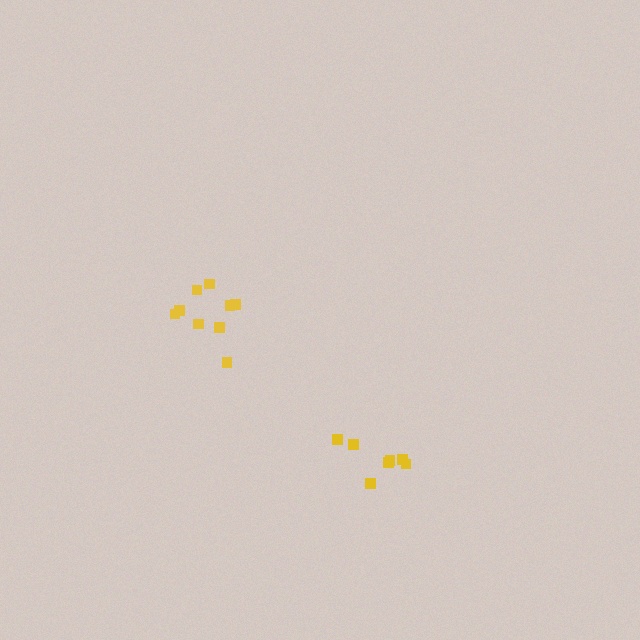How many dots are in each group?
Group 1: 7 dots, Group 2: 9 dots (16 total).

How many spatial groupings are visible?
There are 2 spatial groupings.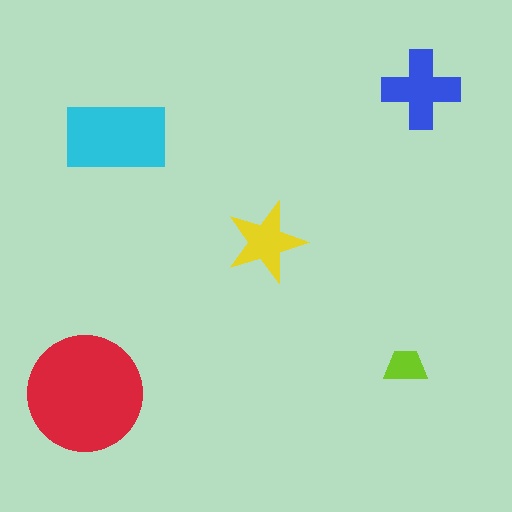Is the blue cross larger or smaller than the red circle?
Smaller.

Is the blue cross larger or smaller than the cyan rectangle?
Smaller.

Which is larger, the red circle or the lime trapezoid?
The red circle.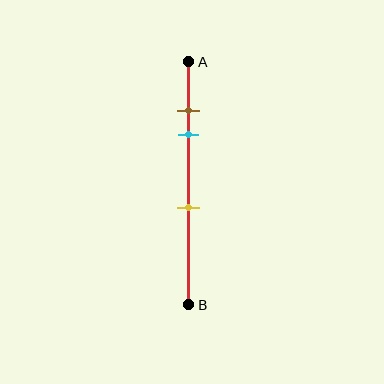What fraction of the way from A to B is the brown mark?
The brown mark is approximately 20% (0.2) of the way from A to B.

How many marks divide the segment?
There are 3 marks dividing the segment.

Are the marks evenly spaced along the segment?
No, the marks are not evenly spaced.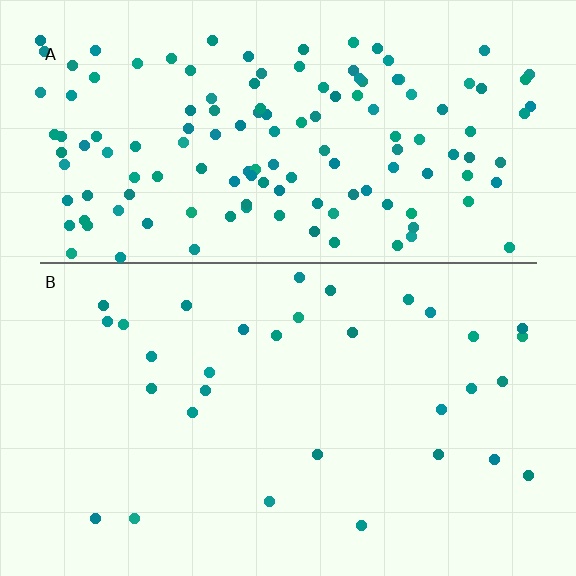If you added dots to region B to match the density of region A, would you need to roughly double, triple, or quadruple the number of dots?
Approximately quadruple.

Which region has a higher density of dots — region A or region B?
A (the top).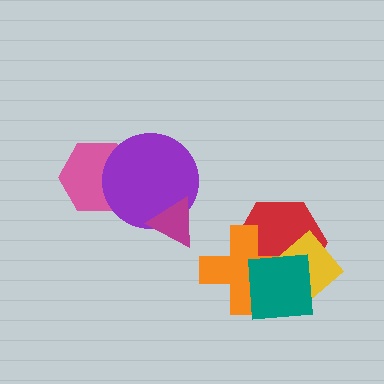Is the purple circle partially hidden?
Yes, it is partially covered by another shape.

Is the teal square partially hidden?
No, no other shape covers it.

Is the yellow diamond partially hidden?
Yes, it is partially covered by another shape.